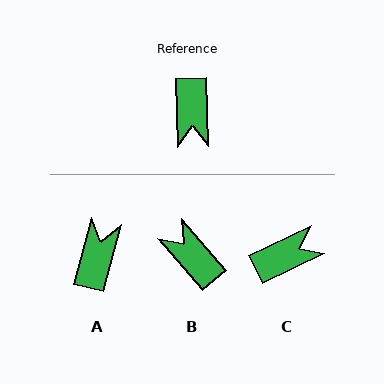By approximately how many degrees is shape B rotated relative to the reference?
Approximately 141 degrees clockwise.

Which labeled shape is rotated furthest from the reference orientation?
A, about 164 degrees away.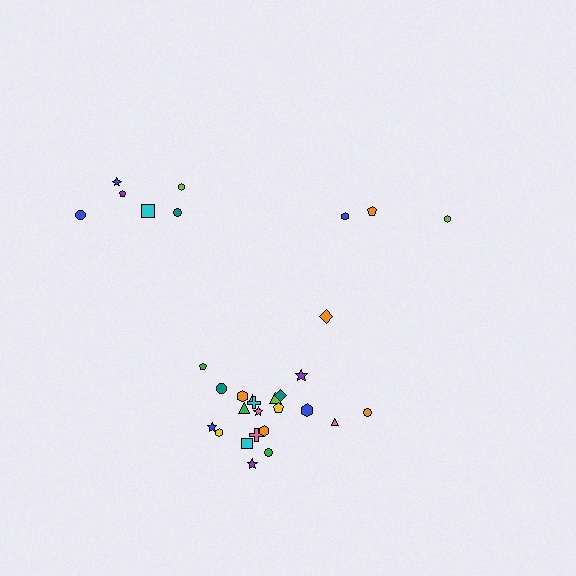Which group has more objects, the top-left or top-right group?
The top-left group.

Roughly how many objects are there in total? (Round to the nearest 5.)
Roughly 30 objects in total.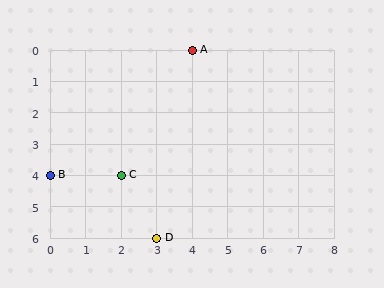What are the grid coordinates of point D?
Point D is at grid coordinates (3, 6).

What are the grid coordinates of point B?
Point B is at grid coordinates (0, 4).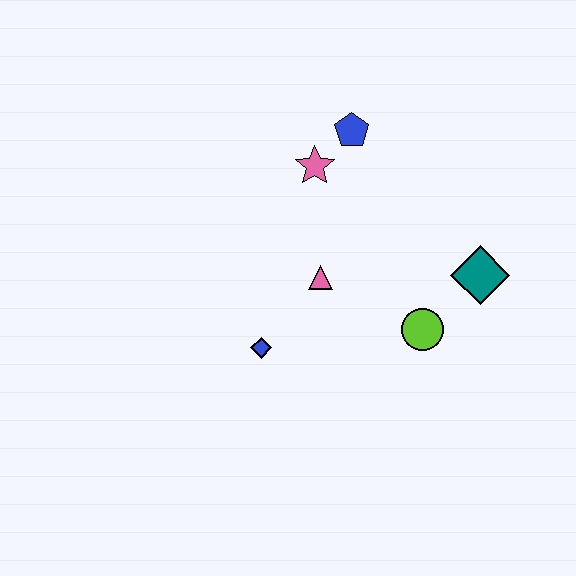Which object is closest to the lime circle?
The teal diamond is closest to the lime circle.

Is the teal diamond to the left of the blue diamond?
No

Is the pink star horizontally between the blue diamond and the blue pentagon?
Yes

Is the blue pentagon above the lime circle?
Yes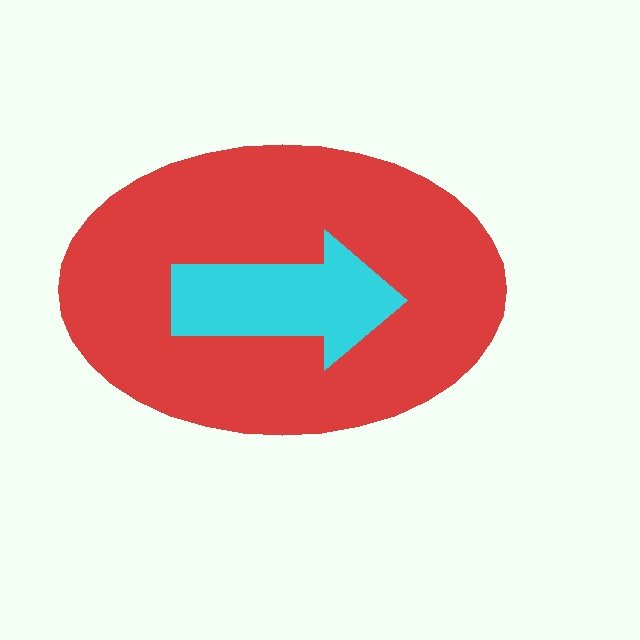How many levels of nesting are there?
2.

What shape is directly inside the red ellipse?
The cyan arrow.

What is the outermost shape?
The red ellipse.